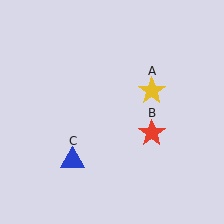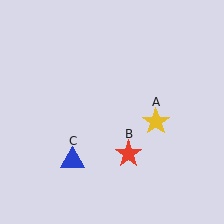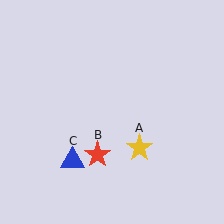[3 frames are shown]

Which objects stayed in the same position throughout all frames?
Blue triangle (object C) remained stationary.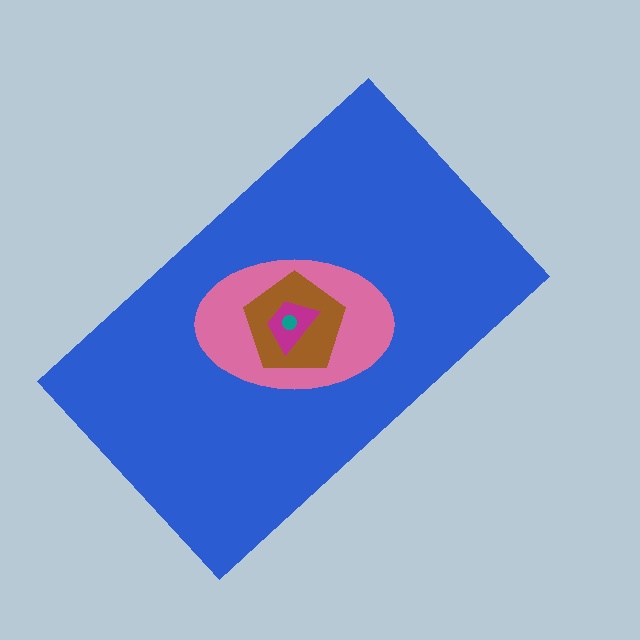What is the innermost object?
The teal circle.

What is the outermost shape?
The blue rectangle.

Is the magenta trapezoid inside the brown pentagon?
Yes.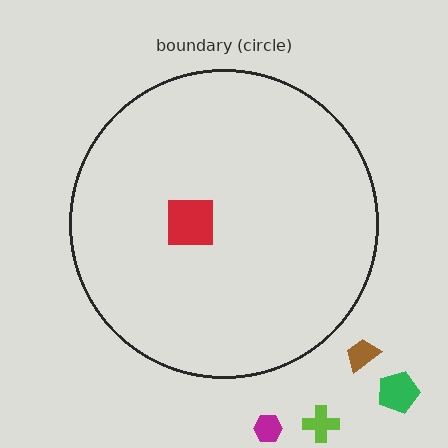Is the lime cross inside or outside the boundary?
Outside.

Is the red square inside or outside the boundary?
Inside.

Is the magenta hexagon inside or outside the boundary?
Outside.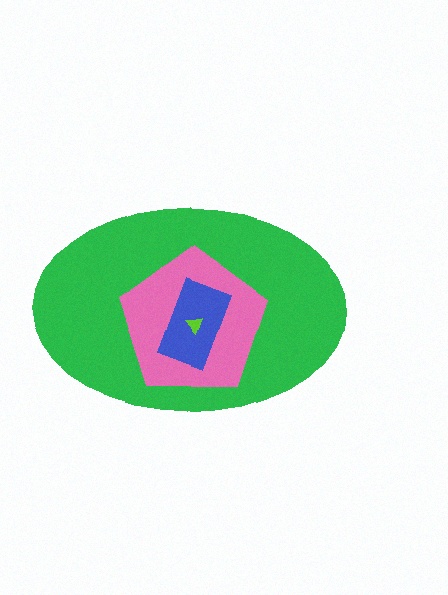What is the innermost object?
The lime triangle.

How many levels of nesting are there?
4.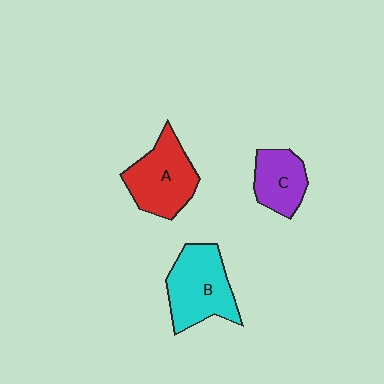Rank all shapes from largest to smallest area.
From largest to smallest: B (cyan), A (red), C (purple).